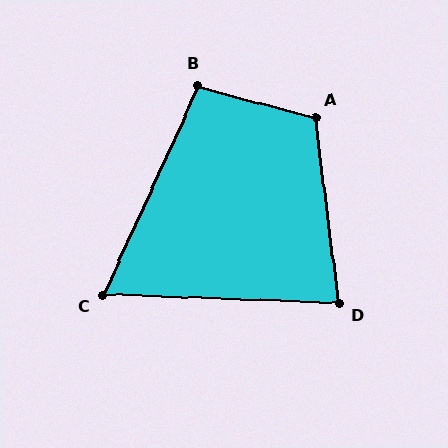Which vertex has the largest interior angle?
A, at approximately 112 degrees.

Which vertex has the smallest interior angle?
C, at approximately 68 degrees.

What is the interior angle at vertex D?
Approximately 81 degrees (acute).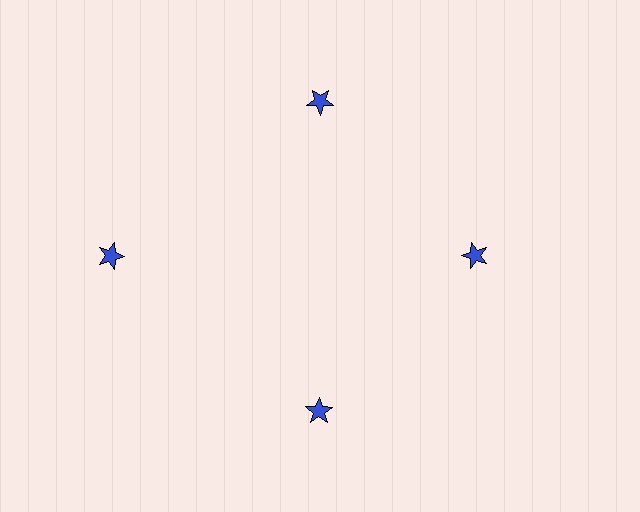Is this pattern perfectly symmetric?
No. The 4 blue stars are arranged in a ring, but one element near the 9 o'clock position is pushed outward from the center, breaking the 4-fold rotational symmetry.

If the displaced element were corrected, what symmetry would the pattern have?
It would have 4-fold rotational symmetry — the pattern would map onto itself every 90 degrees.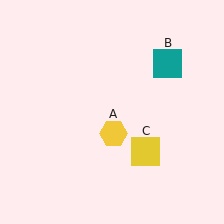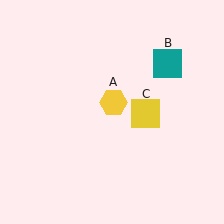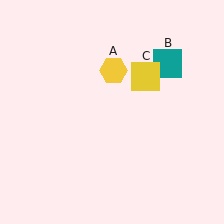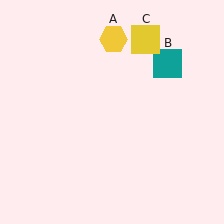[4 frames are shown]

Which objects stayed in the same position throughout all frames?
Teal square (object B) remained stationary.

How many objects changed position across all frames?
2 objects changed position: yellow hexagon (object A), yellow square (object C).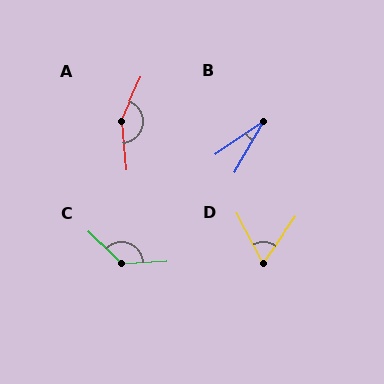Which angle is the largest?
A, at approximately 151 degrees.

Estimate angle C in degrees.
Approximately 133 degrees.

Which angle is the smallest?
B, at approximately 25 degrees.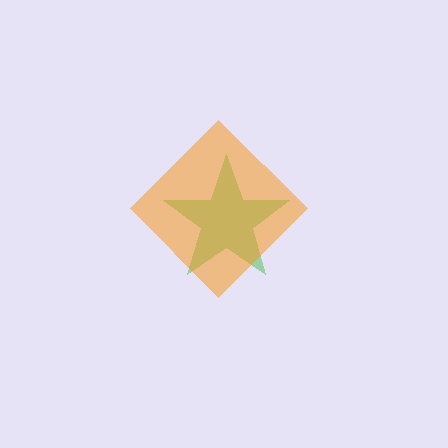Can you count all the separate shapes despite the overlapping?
Yes, there are 2 separate shapes.